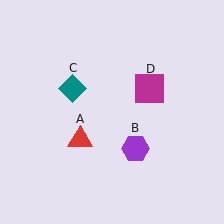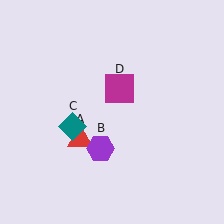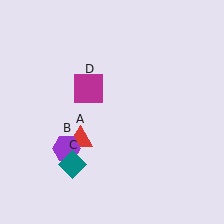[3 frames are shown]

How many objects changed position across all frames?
3 objects changed position: purple hexagon (object B), teal diamond (object C), magenta square (object D).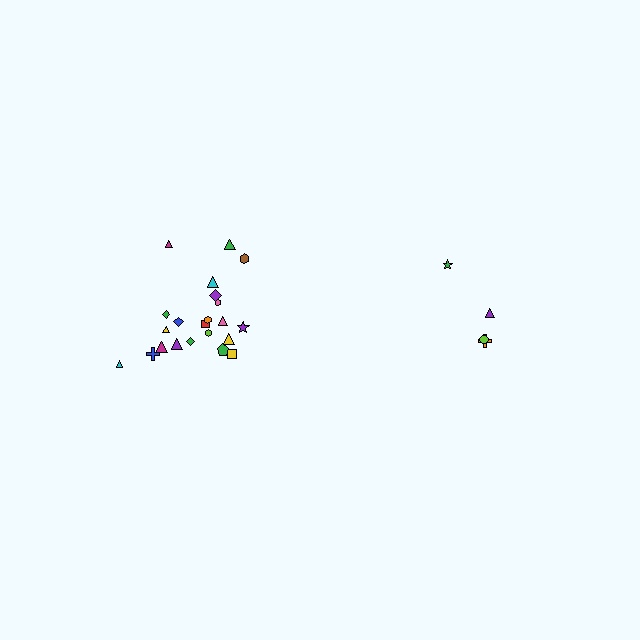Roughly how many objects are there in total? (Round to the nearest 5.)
Roughly 25 objects in total.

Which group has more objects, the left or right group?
The left group.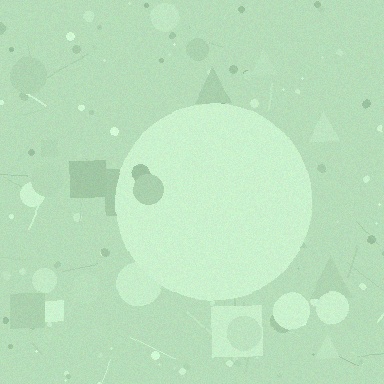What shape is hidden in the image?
A circle is hidden in the image.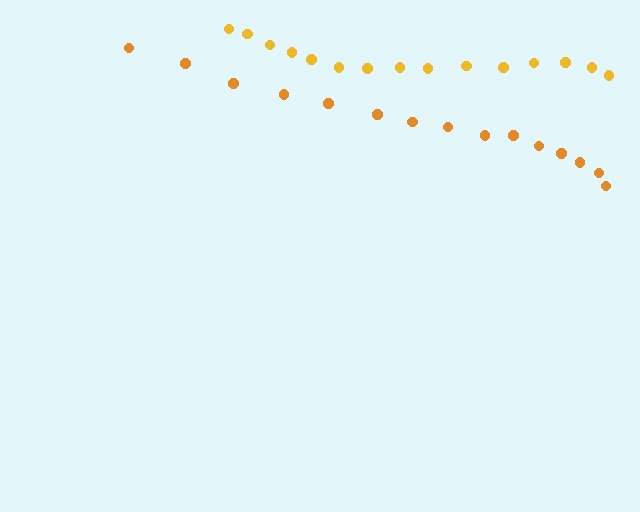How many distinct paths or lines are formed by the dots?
There are 2 distinct paths.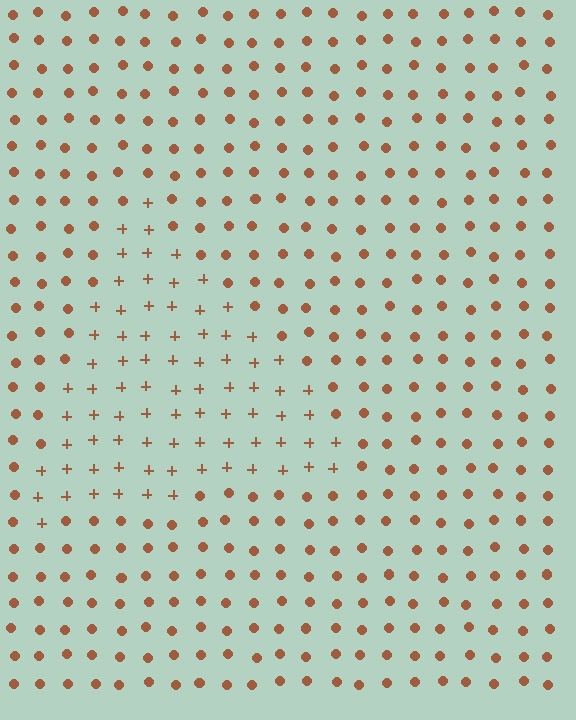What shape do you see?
I see a triangle.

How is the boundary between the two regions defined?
The boundary is defined by a change in element shape: plus signs inside vs. circles outside. All elements share the same color and spacing.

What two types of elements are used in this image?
The image uses plus signs inside the triangle region and circles outside it.